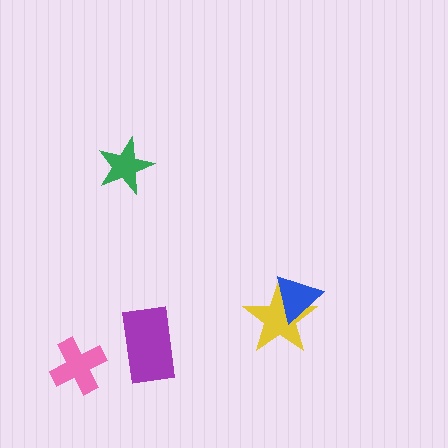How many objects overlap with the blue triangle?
1 object overlaps with the blue triangle.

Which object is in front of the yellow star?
The blue triangle is in front of the yellow star.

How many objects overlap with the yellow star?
1 object overlaps with the yellow star.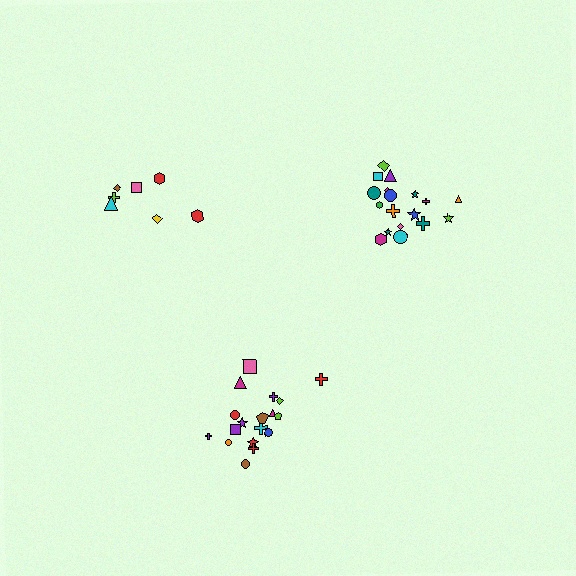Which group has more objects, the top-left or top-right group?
The top-right group.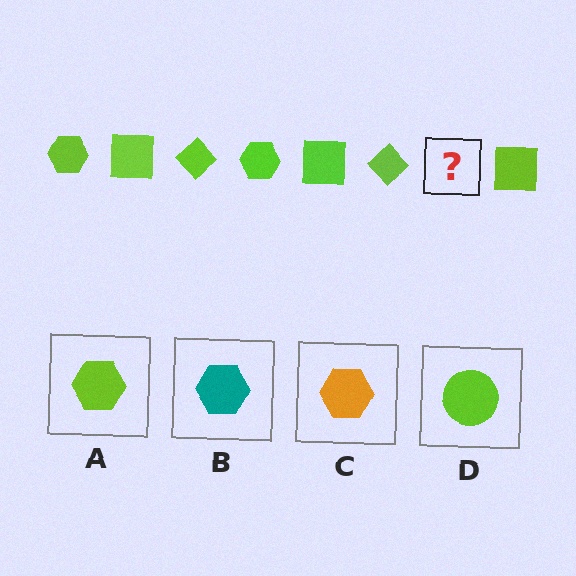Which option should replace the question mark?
Option A.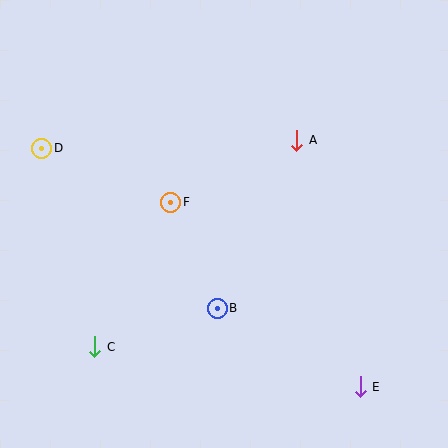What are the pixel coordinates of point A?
Point A is at (297, 140).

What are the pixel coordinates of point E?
Point E is at (360, 387).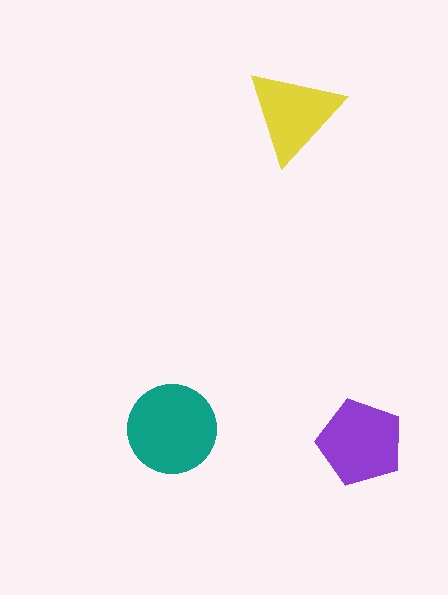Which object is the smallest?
The yellow triangle.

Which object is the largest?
The teal circle.